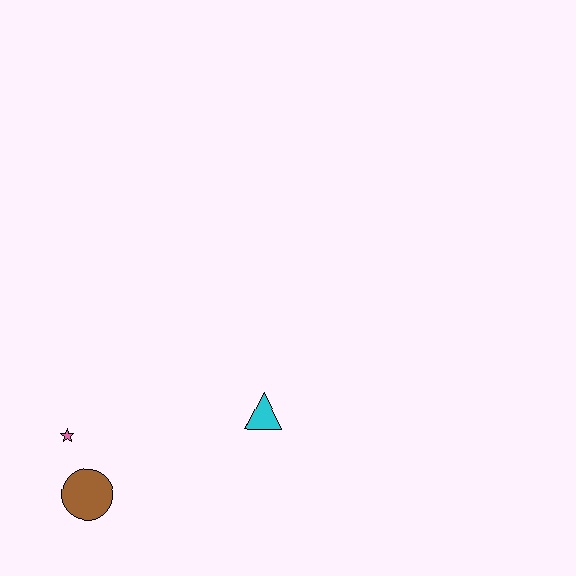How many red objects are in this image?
There are no red objects.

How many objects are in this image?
There are 3 objects.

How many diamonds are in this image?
There are no diamonds.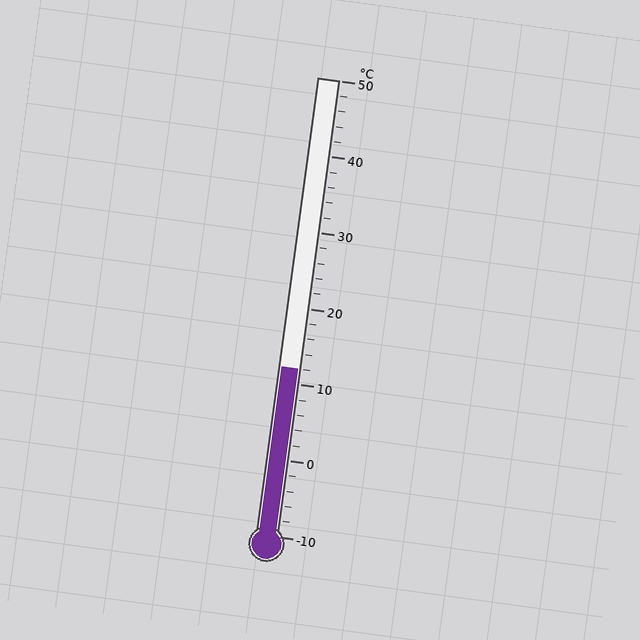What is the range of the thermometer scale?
The thermometer scale ranges from -10°C to 50°C.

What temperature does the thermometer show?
The thermometer shows approximately 12°C.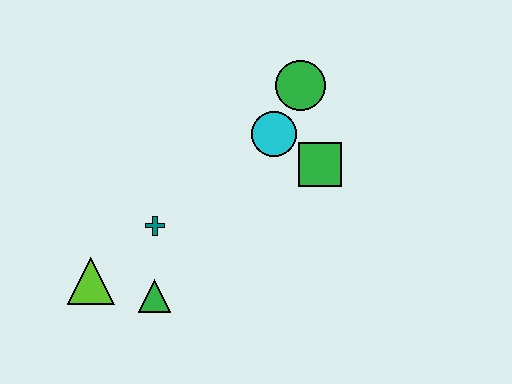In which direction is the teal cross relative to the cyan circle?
The teal cross is to the left of the cyan circle.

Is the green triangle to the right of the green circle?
No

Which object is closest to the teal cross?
The green triangle is closest to the teal cross.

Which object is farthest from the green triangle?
The green circle is farthest from the green triangle.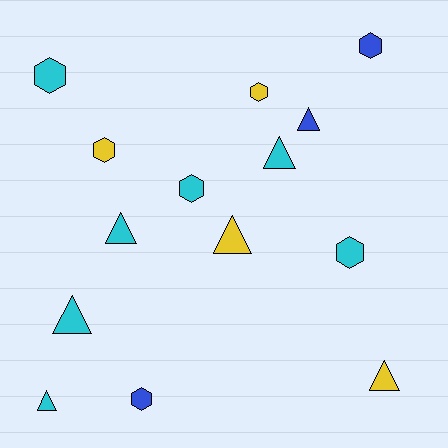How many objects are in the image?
There are 14 objects.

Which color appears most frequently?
Cyan, with 7 objects.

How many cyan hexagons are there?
There are 3 cyan hexagons.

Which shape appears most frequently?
Triangle, with 7 objects.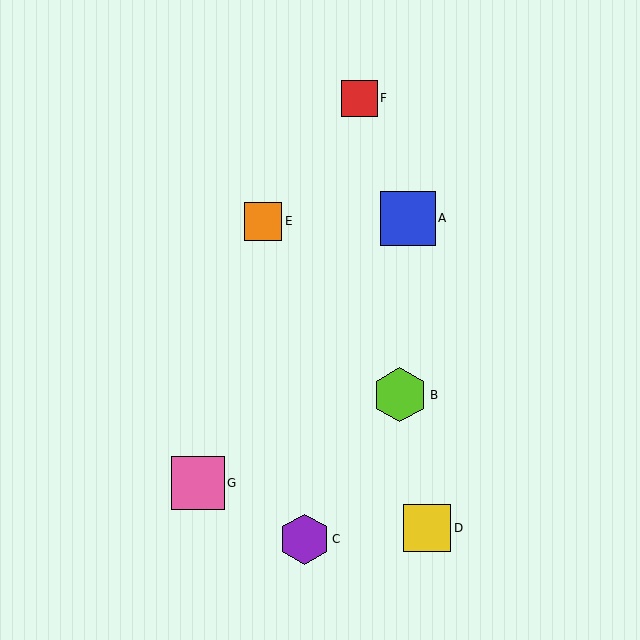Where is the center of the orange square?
The center of the orange square is at (263, 221).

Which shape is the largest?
The blue square (labeled A) is the largest.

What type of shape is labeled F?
Shape F is a red square.